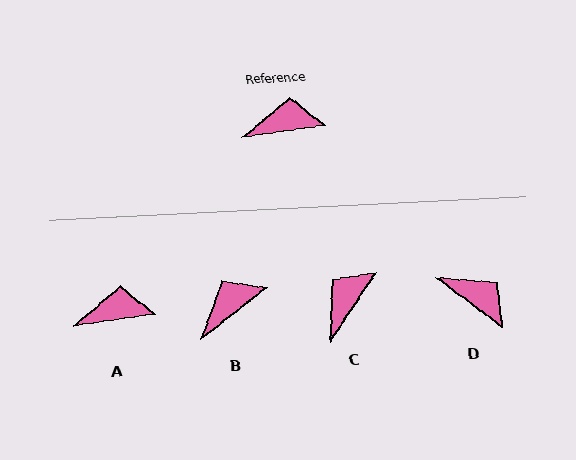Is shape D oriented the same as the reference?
No, it is off by about 45 degrees.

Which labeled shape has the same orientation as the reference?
A.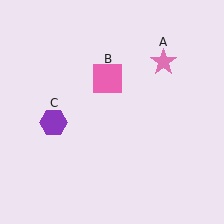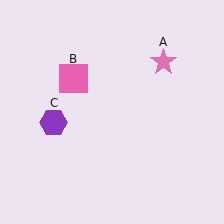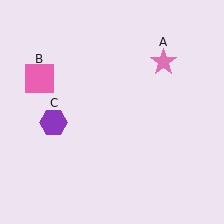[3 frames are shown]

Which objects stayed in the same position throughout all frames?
Pink star (object A) and purple hexagon (object C) remained stationary.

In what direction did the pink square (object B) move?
The pink square (object B) moved left.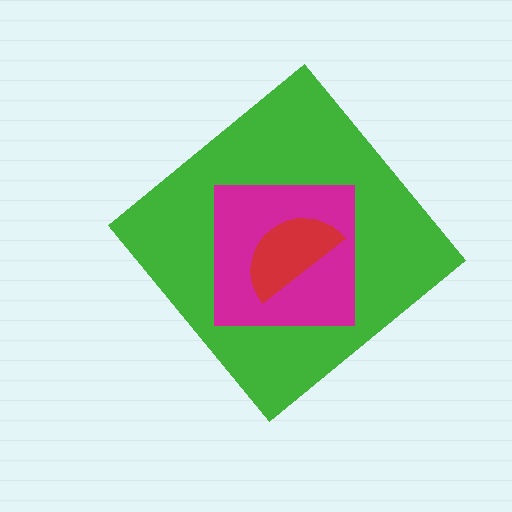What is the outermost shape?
The green diamond.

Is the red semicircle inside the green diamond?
Yes.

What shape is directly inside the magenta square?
The red semicircle.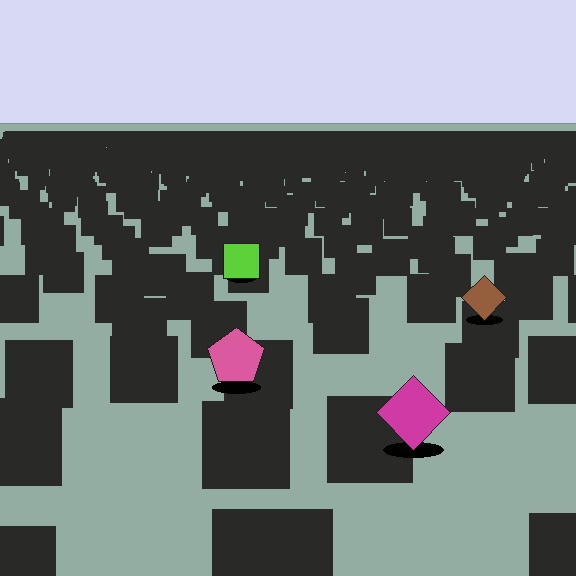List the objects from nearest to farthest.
From nearest to farthest: the magenta diamond, the pink pentagon, the brown diamond, the lime square.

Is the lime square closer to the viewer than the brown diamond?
No. The brown diamond is closer — you can tell from the texture gradient: the ground texture is coarser near it.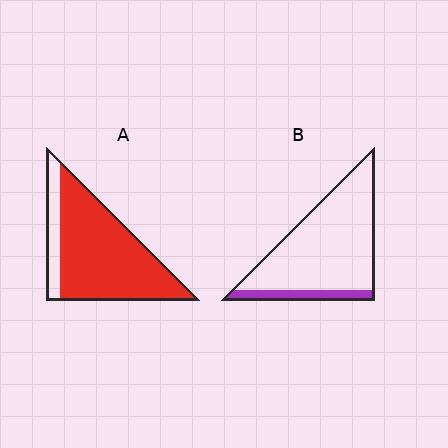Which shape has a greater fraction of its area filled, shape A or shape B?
Shape A.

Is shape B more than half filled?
No.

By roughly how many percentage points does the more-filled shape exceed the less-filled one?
By roughly 70 percentage points (A over B).